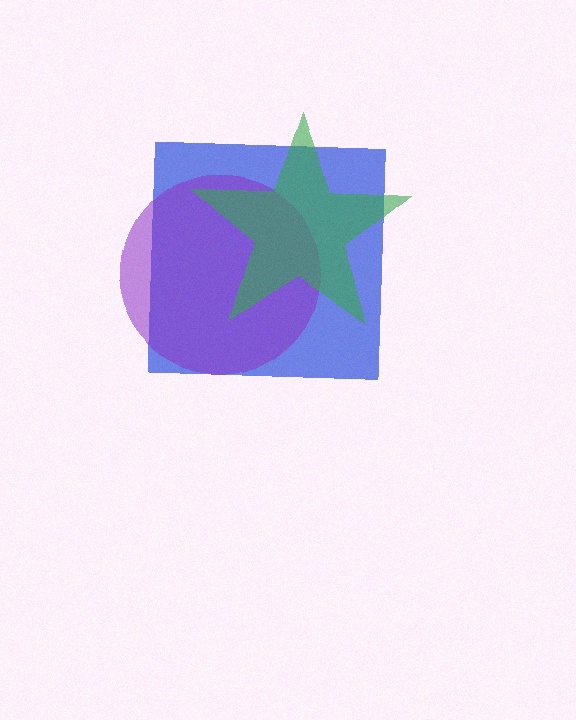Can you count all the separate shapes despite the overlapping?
Yes, there are 3 separate shapes.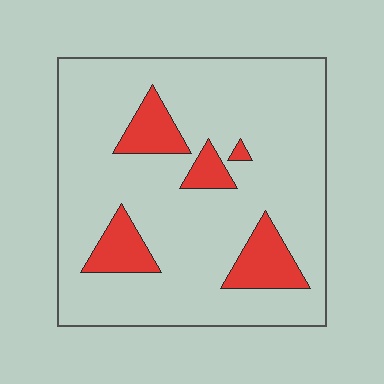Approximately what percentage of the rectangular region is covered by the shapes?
Approximately 15%.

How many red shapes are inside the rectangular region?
5.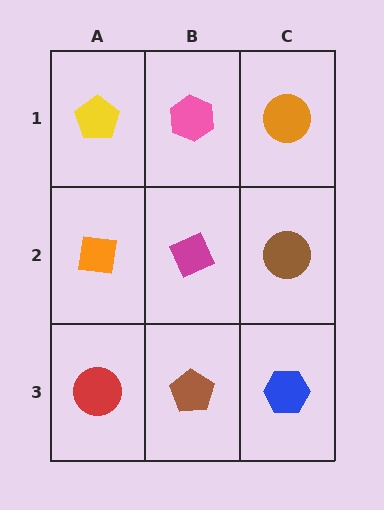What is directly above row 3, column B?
A magenta diamond.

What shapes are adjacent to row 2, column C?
An orange circle (row 1, column C), a blue hexagon (row 3, column C), a magenta diamond (row 2, column B).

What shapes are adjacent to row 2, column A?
A yellow pentagon (row 1, column A), a red circle (row 3, column A), a magenta diamond (row 2, column B).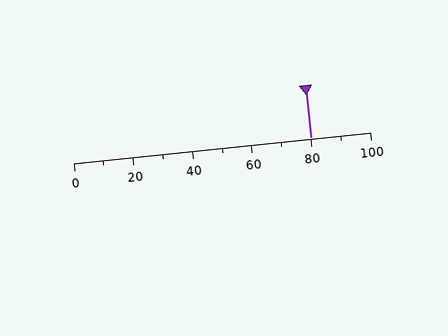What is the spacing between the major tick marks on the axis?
The major ticks are spaced 20 apart.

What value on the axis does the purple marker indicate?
The marker indicates approximately 80.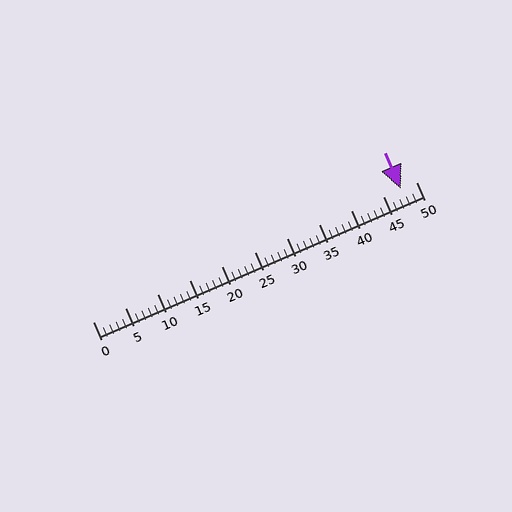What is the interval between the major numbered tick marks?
The major tick marks are spaced 5 units apart.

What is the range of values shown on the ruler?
The ruler shows values from 0 to 50.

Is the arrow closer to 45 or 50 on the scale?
The arrow is closer to 50.